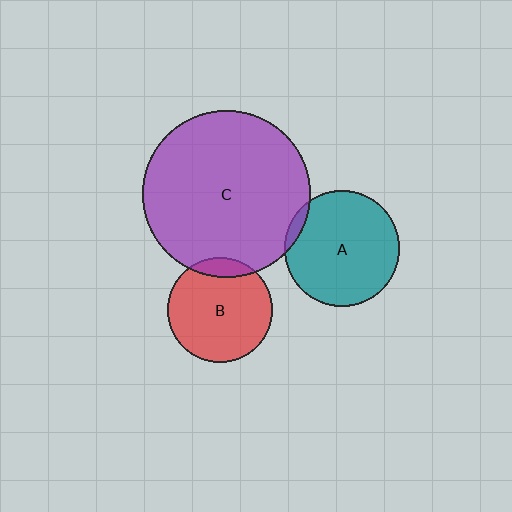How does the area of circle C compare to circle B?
Approximately 2.5 times.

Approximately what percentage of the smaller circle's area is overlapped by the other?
Approximately 10%.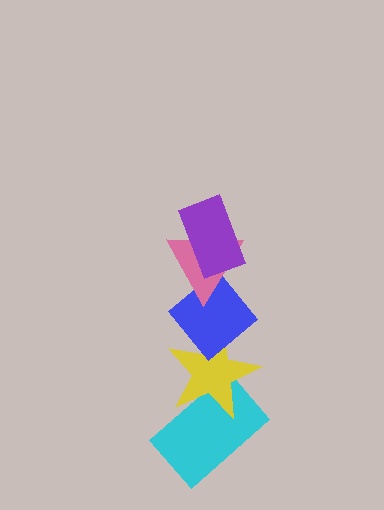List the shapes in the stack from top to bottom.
From top to bottom: the purple rectangle, the pink triangle, the blue diamond, the yellow star, the cyan rectangle.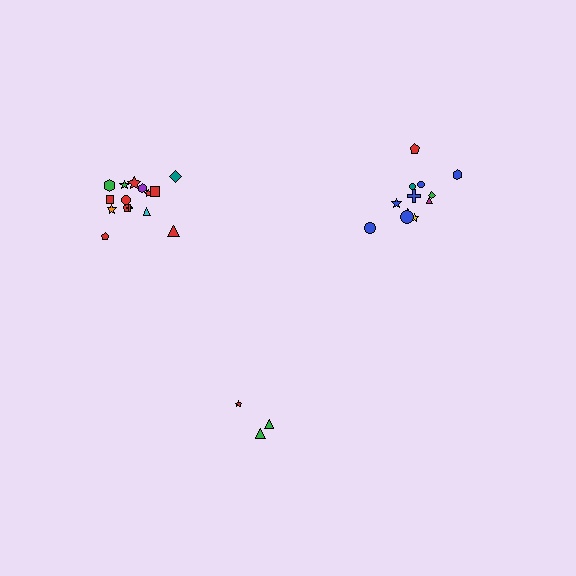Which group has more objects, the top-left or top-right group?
The top-left group.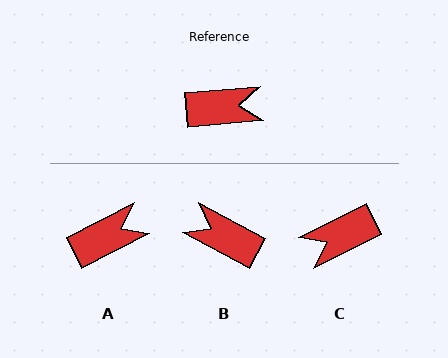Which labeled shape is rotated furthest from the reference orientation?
C, about 159 degrees away.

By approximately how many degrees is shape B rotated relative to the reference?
Approximately 147 degrees counter-clockwise.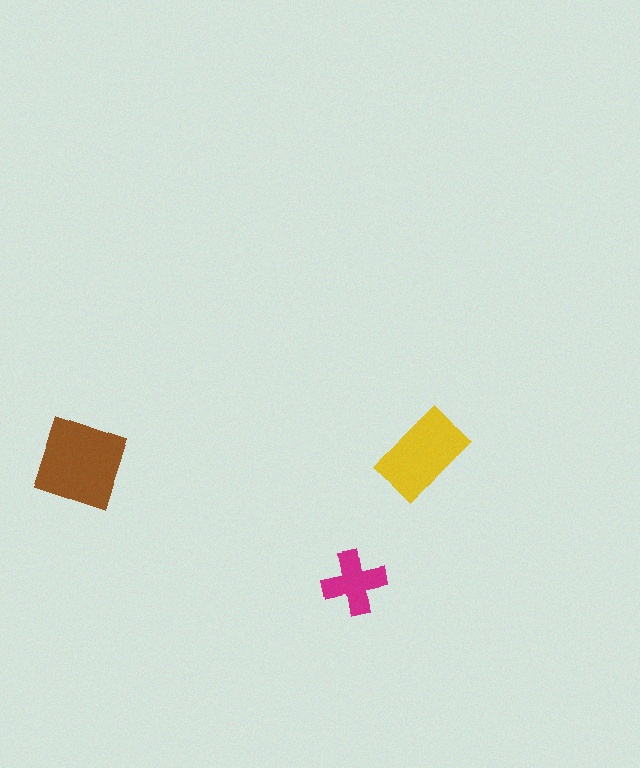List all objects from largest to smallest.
The brown square, the yellow rectangle, the magenta cross.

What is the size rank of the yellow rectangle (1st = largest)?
2nd.